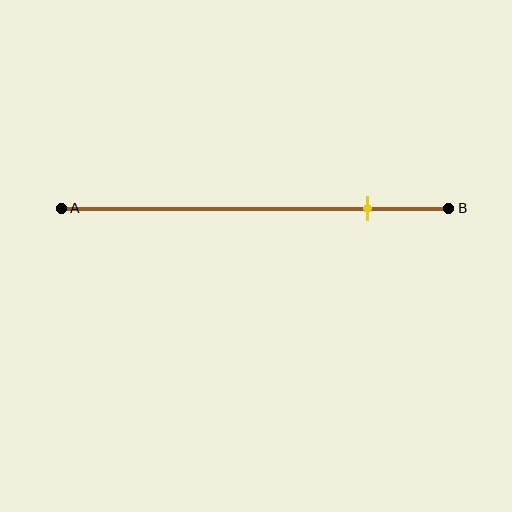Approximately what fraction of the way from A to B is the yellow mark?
The yellow mark is approximately 80% of the way from A to B.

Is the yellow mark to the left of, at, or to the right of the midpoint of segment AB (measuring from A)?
The yellow mark is to the right of the midpoint of segment AB.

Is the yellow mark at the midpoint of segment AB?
No, the mark is at about 80% from A, not at the 50% midpoint.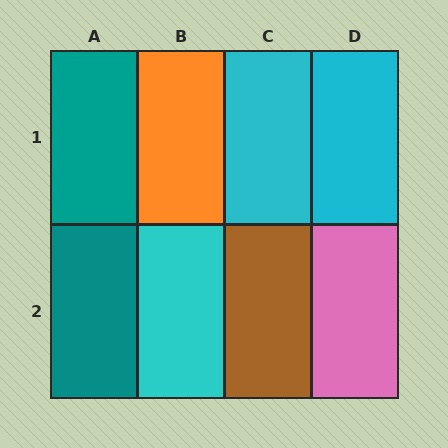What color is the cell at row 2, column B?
Cyan.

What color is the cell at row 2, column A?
Teal.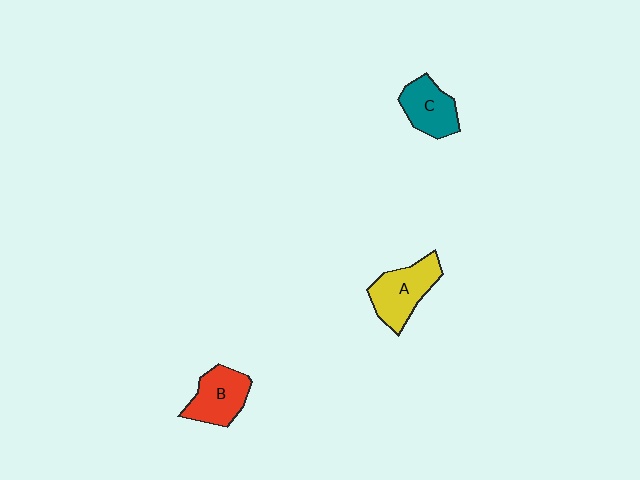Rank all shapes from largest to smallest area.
From largest to smallest: A (yellow), B (red), C (teal).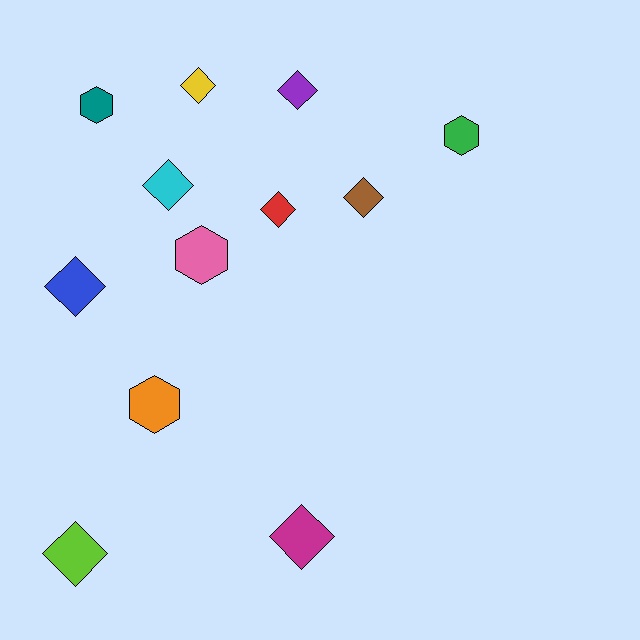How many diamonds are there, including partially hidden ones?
There are 8 diamonds.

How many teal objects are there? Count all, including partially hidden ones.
There is 1 teal object.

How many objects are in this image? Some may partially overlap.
There are 12 objects.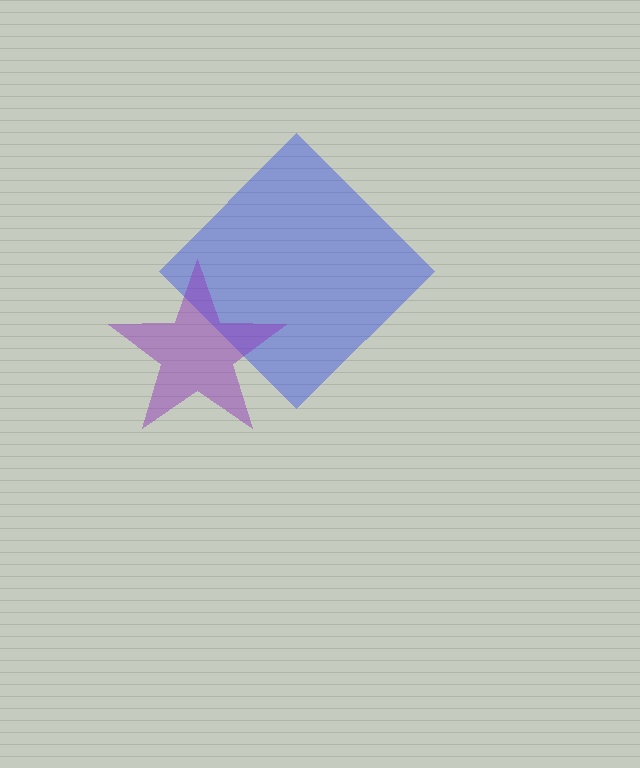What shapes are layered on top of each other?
The layered shapes are: a blue diamond, a purple star.